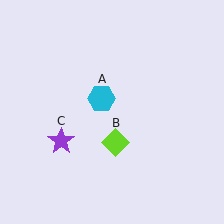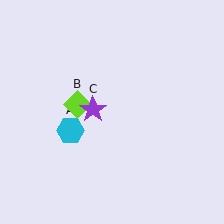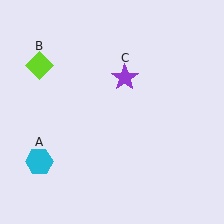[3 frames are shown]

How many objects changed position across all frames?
3 objects changed position: cyan hexagon (object A), lime diamond (object B), purple star (object C).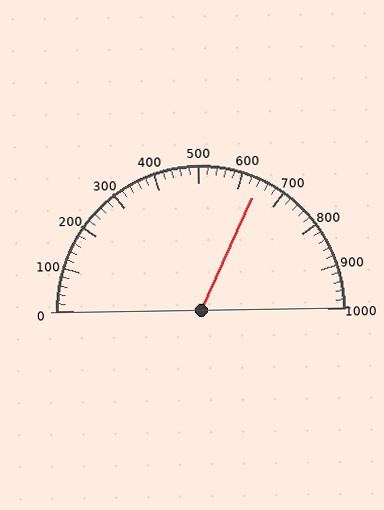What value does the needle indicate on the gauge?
The needle indicates approximately 640.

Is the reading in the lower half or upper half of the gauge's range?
The reading is in the upper half of the range (0 to 1000).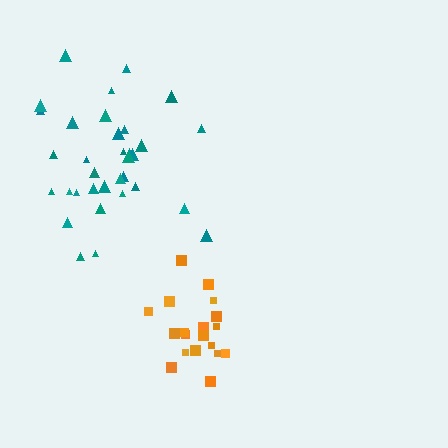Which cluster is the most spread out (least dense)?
Teal.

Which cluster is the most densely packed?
Orange.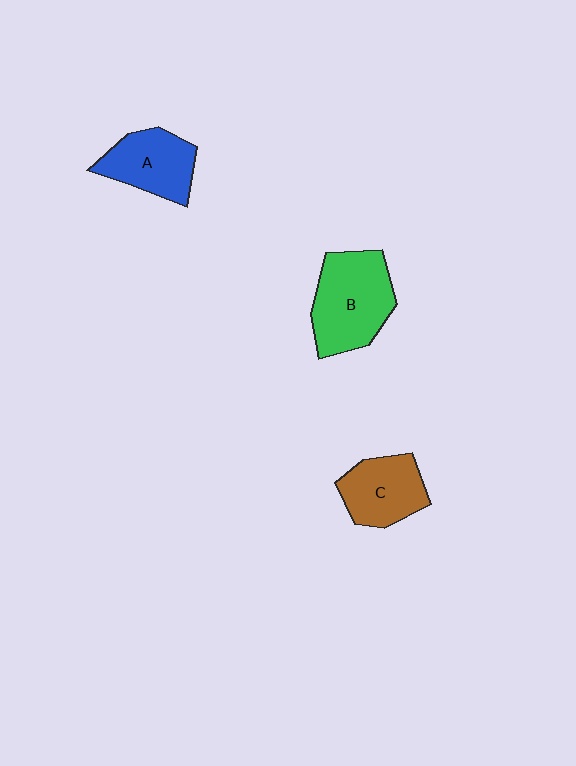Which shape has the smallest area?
Shape C (brown).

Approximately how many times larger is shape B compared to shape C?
Approximately 1.4 times.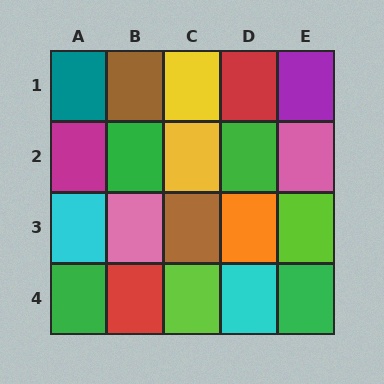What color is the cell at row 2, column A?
Magenta.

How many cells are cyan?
2 cells are cyan.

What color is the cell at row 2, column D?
Green.